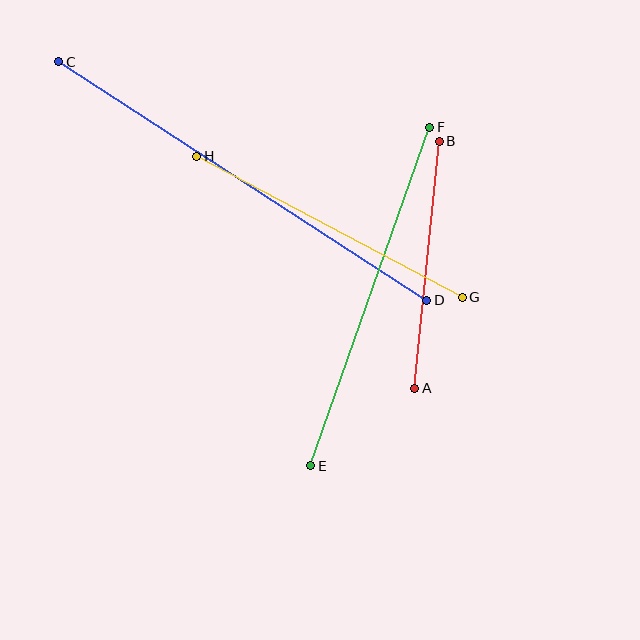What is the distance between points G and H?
The distance is approximately 301 pixels.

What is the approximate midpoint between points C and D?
The midpoint is at approximately (243, 181) pixels.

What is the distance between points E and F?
The distance is approximately 359 pixels.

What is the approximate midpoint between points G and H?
The midpoint is at approximately (330, 227) pixels.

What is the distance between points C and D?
The distance is approximately 438 pixels.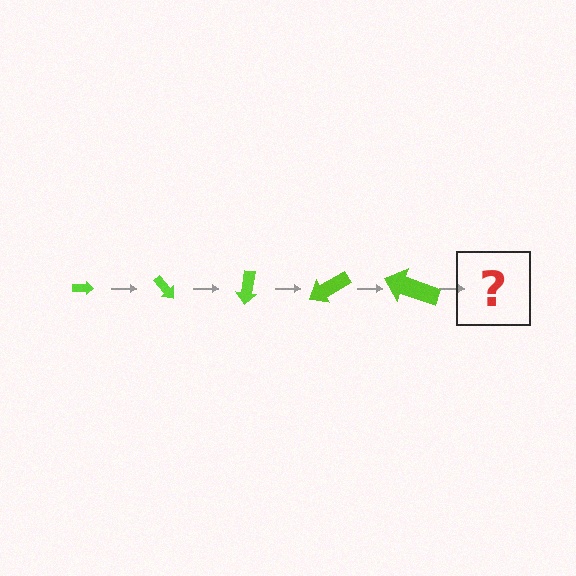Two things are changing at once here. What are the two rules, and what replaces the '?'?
The two rules are that the arrow grows larger each step and it rotates 50 degrees each step. The '?' should be an arrow, larger than the previous one and rotated 250 degrees from the start.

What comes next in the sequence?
The next element should be an arrow, larger than the previous one and rotated 250 degrees from the start.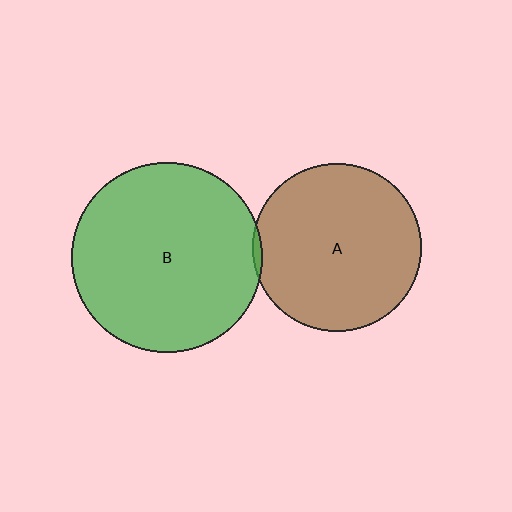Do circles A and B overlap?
Yes.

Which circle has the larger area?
Circle B (green).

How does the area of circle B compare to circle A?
Approximately 1.3 times.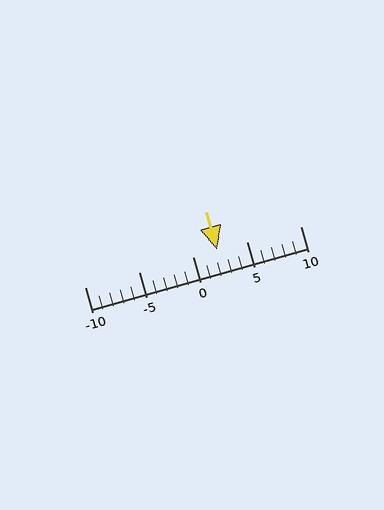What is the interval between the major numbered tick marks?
The major tick marks are spaced 5 units apart.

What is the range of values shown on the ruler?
The ruler shows values from -10 to 10.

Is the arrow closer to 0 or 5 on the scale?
The arrow is closer to 0.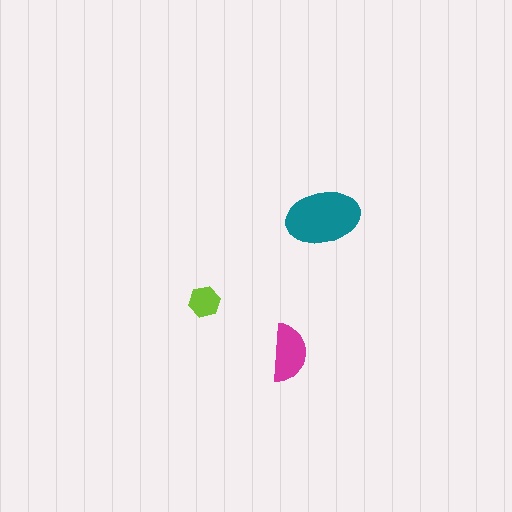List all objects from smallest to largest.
The lime hexagon, the magenta semicircle, the teal ellipse.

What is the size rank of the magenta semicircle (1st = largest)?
2nd.